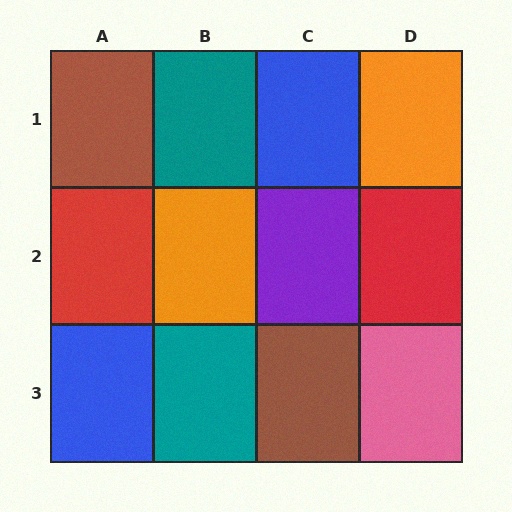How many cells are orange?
2 cells are orange.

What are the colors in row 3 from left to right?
Blue, teal, brown, pink.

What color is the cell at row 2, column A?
Red.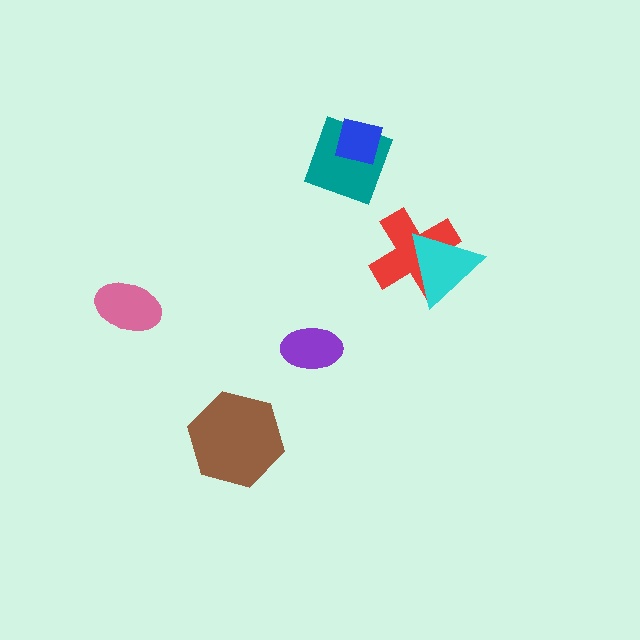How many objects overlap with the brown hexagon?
0 objects overlap with the brown hexagon.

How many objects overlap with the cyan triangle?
1 object overlaps with the cyan triangle.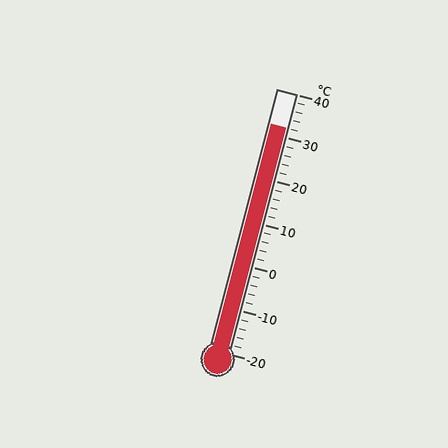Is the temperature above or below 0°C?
The temperature is above 0°C.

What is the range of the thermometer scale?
The thermometer scale ranges from -20°C to 40°C.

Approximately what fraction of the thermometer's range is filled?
The thermometer is filled to approximately 85% of its range.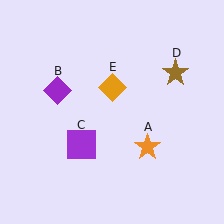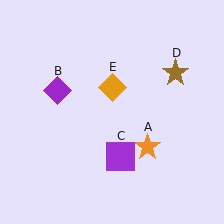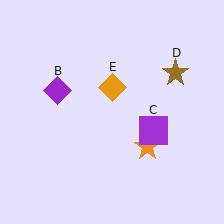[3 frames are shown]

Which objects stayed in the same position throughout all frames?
Orange star (object A) and purple diamond (object B) and brown star (object D) and orange diamond (object E) remained stationary.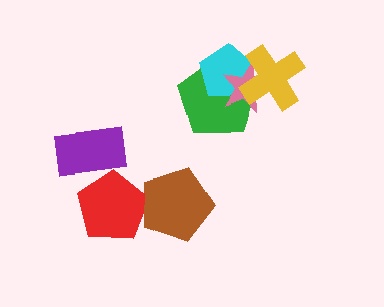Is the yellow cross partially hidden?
No, no other shape covers it.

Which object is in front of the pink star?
The yellow cross is in front of the pink star.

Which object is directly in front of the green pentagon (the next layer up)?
The cyan pentagon is directly in front of the green pentagon.